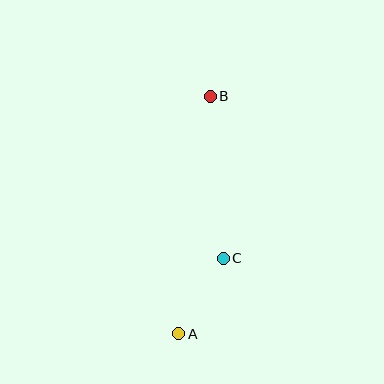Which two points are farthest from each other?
Points A and B are farthest from each other.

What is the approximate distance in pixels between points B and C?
The distance between B and C is approximately 163 pixels.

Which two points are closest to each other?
Points A and C are closest to each other.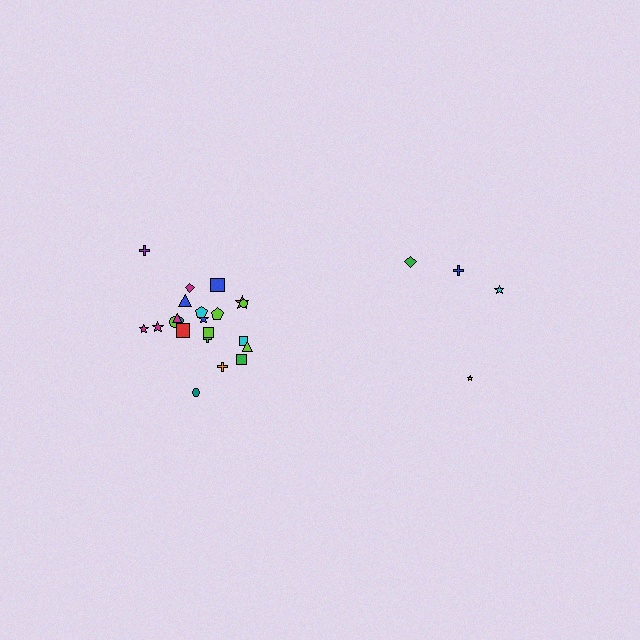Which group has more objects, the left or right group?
The left group.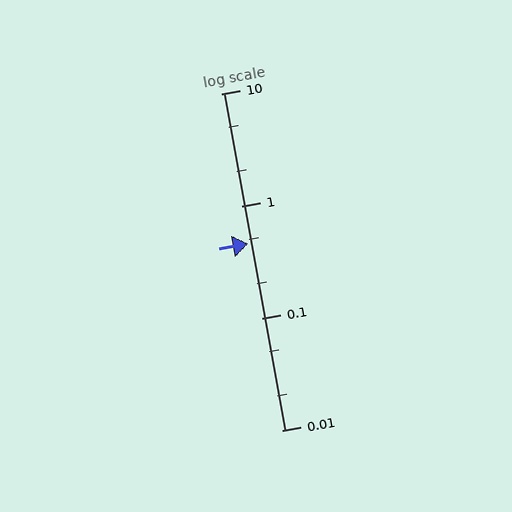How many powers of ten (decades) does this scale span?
The scale spans 3 decades, from 0.01 to 10.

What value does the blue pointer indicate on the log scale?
The pointer indicates approximately 0.46.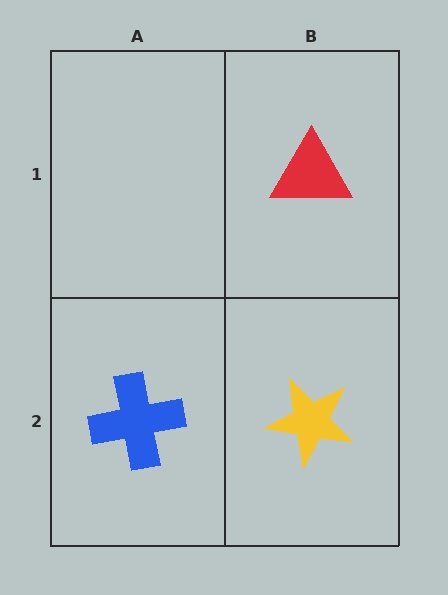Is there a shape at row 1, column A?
No, that cell is empty.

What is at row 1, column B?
A red triangle.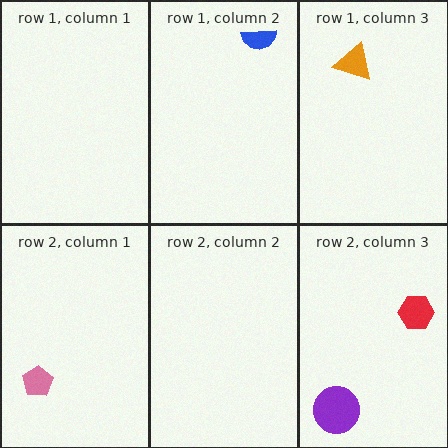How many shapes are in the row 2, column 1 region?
1.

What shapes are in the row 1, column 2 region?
The blue semicircle.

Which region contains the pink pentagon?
The row 2, column 1 region.